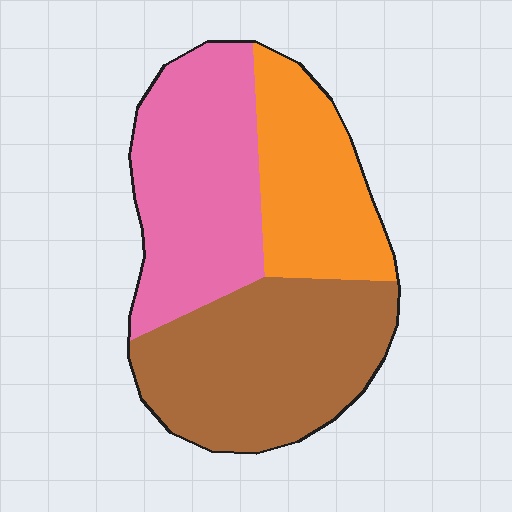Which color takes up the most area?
Brown, at roughly 40%.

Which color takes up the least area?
Orange, at roughly 25%.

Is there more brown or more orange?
Brown.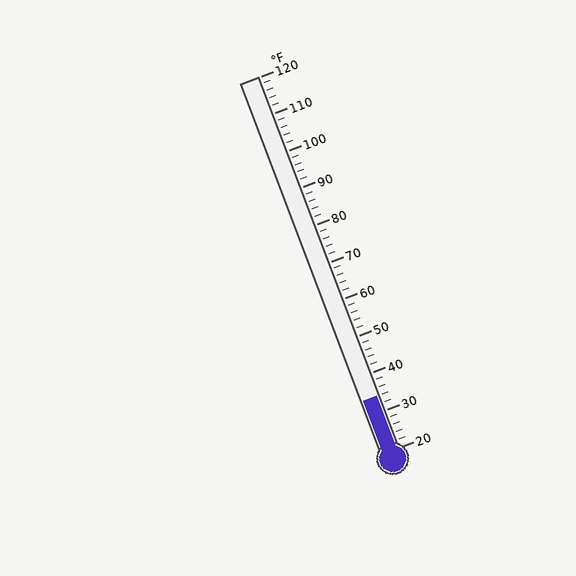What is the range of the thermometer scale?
The thermometer scale ranges from 20°F to 120°F.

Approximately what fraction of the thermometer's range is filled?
The thermometer is filled to approximately 15% of its range.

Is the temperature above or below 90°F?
The temperature is below 90°F.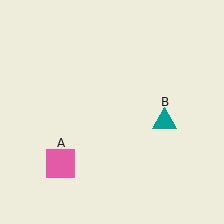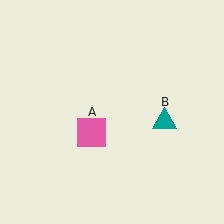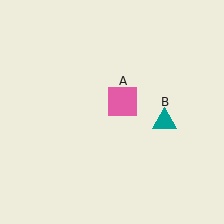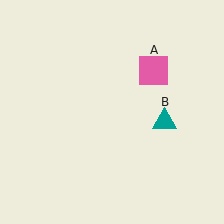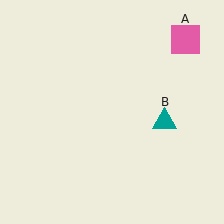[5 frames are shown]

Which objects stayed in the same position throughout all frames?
Teal triangle (object B) remained stationary.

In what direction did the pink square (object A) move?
The pink square (object A) moved up and to the right.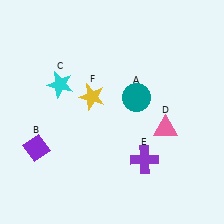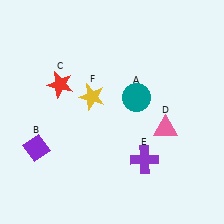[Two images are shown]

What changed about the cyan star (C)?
In Image 1, C is cyan. In Image 2, it changed to red.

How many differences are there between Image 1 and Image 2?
There is 1 difference between the two images.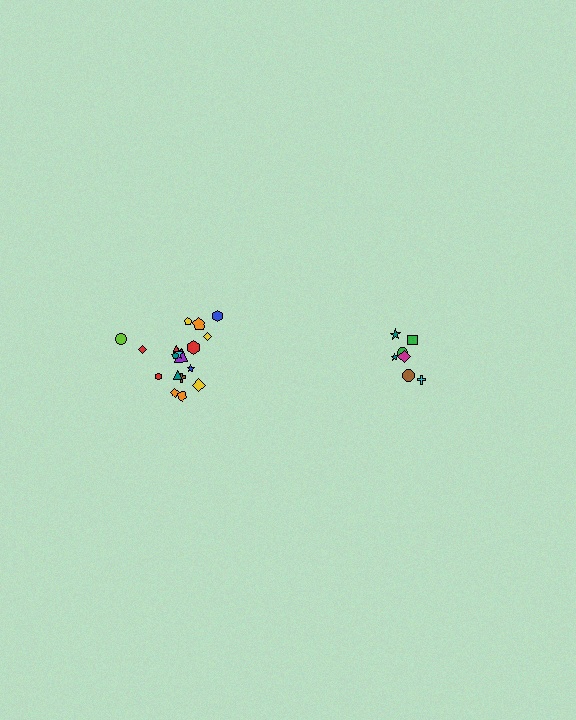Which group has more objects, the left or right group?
The left group.